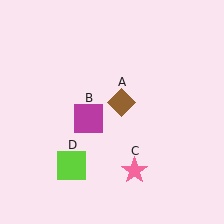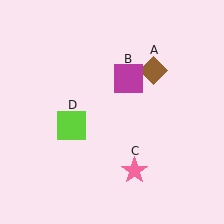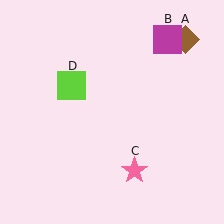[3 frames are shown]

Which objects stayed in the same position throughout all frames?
Pink star (object C) remained stationary.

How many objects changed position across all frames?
3 objects changed position: brown diamond (object A), magenta square (object B), lime square (object D).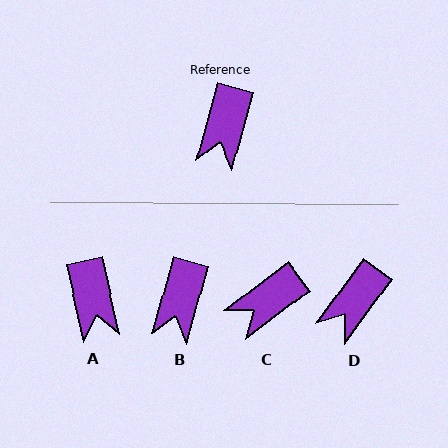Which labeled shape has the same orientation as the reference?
B.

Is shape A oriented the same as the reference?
No, it is off by about 28 degrees.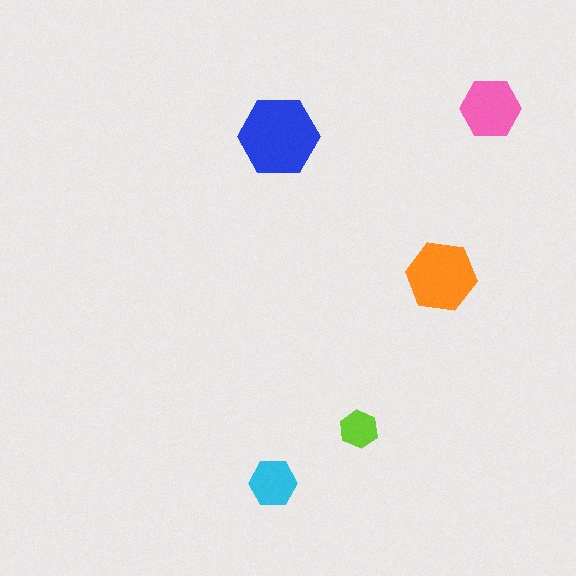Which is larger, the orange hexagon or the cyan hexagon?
The orange one.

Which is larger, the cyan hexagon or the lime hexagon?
The cyan one.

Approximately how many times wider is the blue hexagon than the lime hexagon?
About 2 times wider.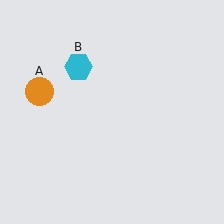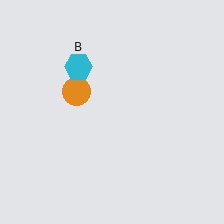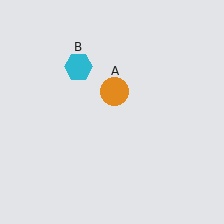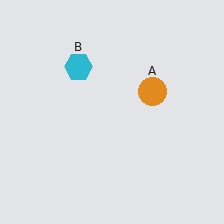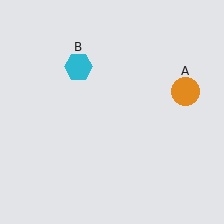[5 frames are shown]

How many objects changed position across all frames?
1 object changed position: orange circle (object A).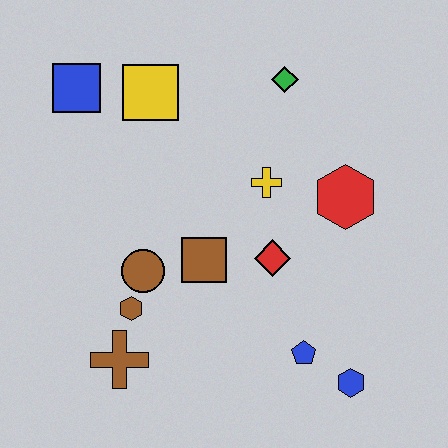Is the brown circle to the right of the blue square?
Yes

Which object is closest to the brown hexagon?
The brown circle is closest to the brown hexagon.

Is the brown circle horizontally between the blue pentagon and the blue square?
Yes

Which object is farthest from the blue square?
The blue hexagon is farthest from the blue square.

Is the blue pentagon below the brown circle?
Yes